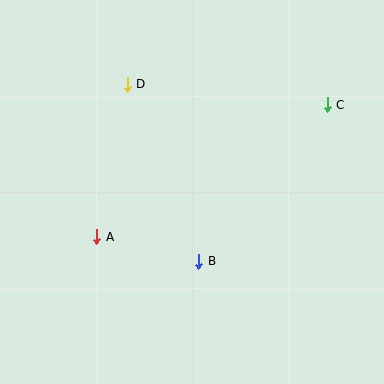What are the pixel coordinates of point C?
Point C is at (327, 105).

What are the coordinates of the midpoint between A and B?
The midpoint between A and B is at (148, 249).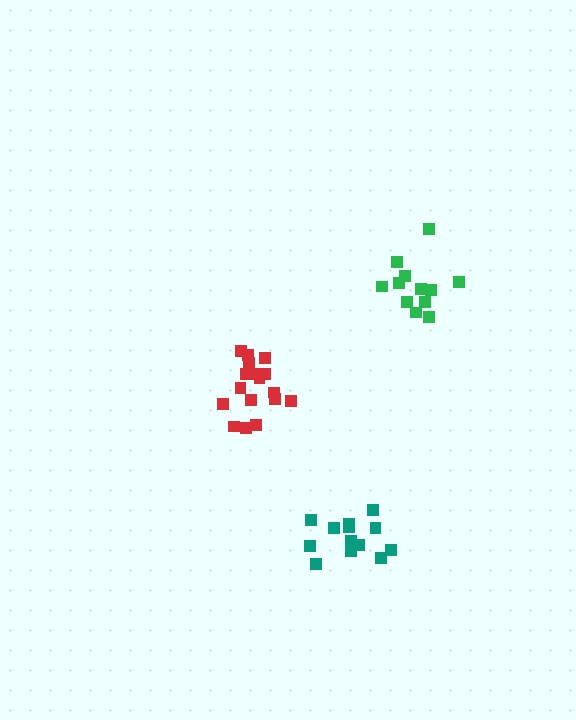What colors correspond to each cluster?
The clusters are colored: teal, green, red.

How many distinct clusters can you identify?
There are 3 distinct clusters.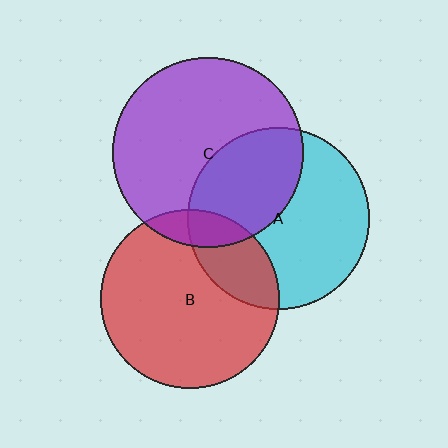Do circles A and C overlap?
Yes.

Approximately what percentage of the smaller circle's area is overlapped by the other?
Approximately 40%.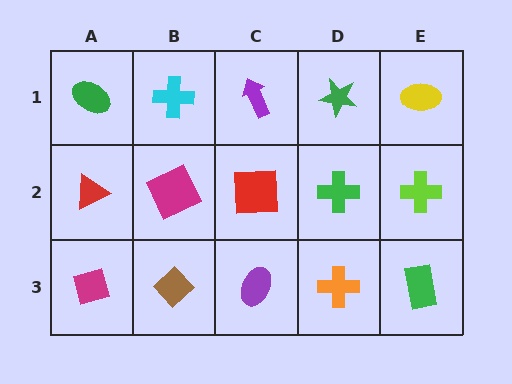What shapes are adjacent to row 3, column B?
A magenta square (row 2, column B), a magenta diamond (row 3, column A), a purple ellipse (row 3, column C).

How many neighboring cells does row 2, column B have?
4.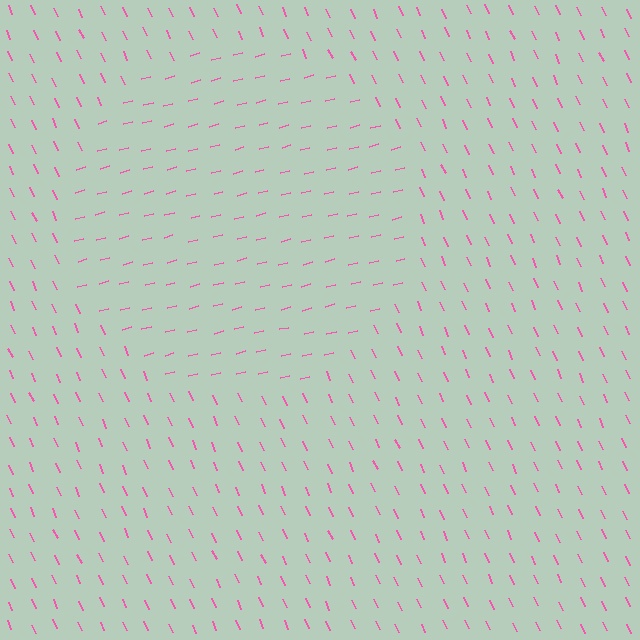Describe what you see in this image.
The image is filled with small pink line segments. A circle region in the image has lines oriented differently from the surrounding lines, creating a visible texture boundary.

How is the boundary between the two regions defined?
The boundary is defined purely by a change in line orientation (approximately 81 degrees difference). All lines are the same color and thickness.